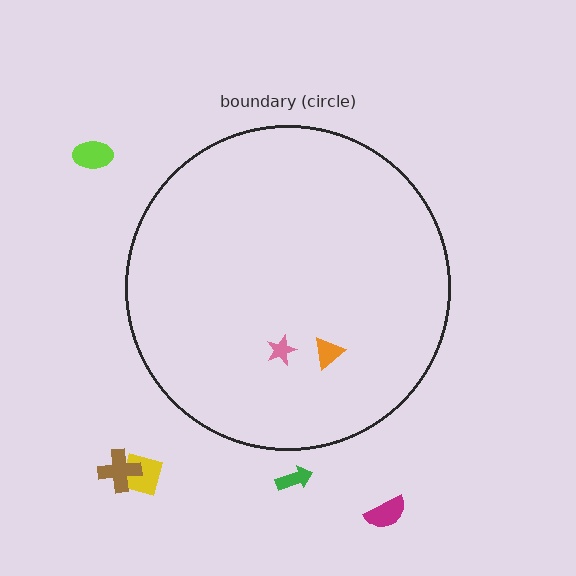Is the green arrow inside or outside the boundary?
Outside.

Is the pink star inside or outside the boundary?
Inside.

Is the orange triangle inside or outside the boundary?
Inside.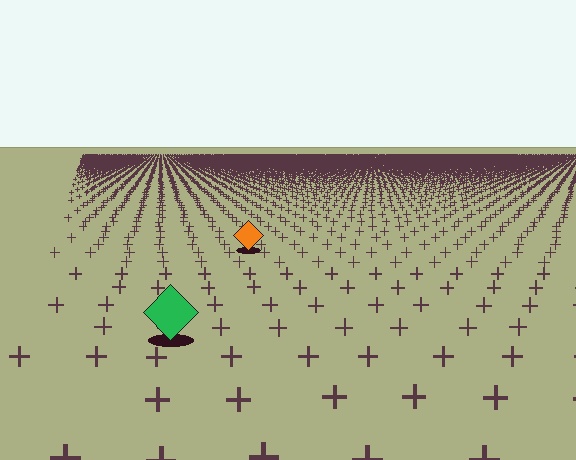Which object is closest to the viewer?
The green diamond is closest. The texture marks near it are larger and more spread out.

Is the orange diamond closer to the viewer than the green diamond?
No. The green diamond is closer — you can tell from the texture gradient: the ground texture is coarser near it.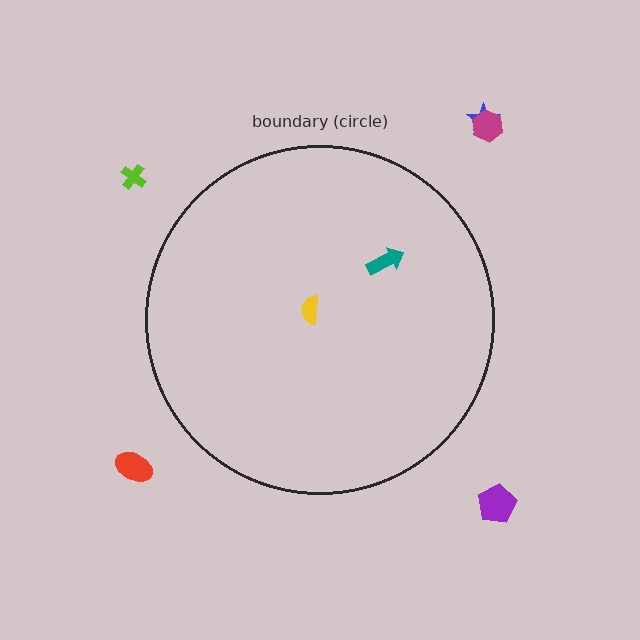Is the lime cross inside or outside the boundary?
Outside.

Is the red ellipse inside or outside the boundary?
Outside.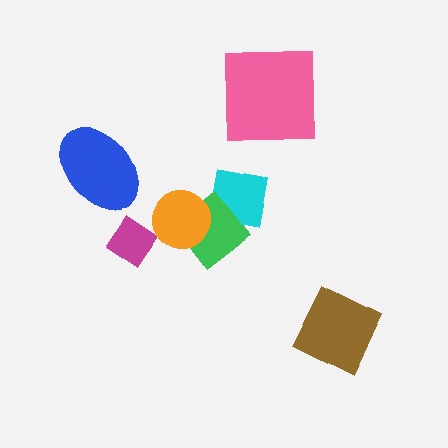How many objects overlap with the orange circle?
1 object overlaps with the orange circle.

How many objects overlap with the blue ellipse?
0 objects overlap with the blue ellipse.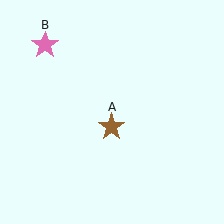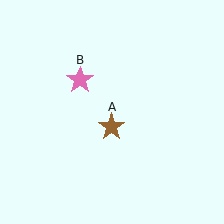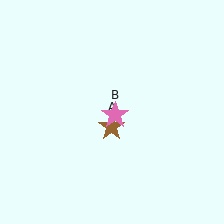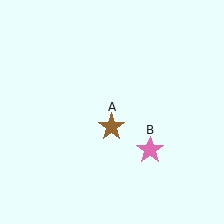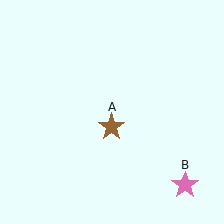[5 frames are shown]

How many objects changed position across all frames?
1 object changed position: pink star (object B).